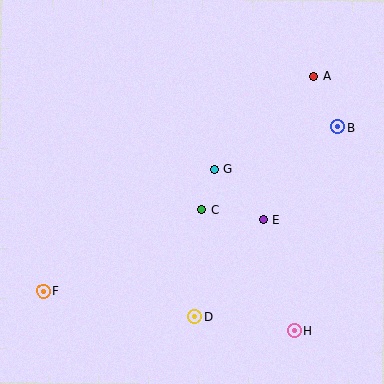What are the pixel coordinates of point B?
Point B is at (337, 127).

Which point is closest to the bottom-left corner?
Point F is closest to the bottom-left corner.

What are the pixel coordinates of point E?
Point E is at (263, 219).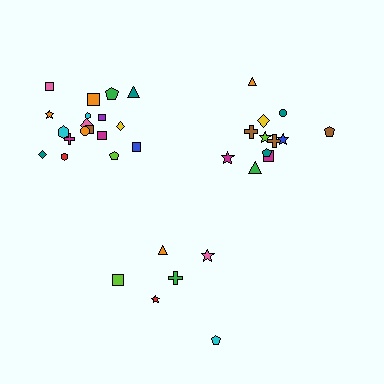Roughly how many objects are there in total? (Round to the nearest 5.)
Roughly 35 objects in total.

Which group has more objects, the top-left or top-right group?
The top-left group.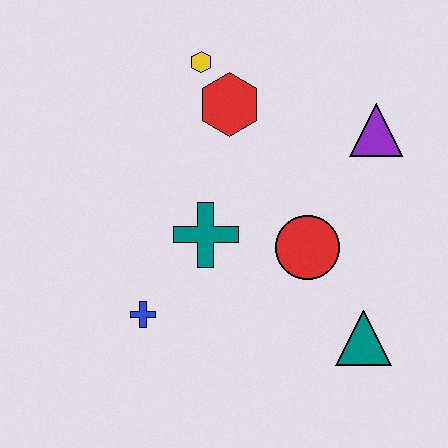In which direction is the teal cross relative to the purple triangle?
The teal cross is to the left of the purple triangle.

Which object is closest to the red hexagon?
The yellow hexagon is closest to the red hexagon.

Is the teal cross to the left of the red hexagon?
Yes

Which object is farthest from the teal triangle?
The yellow hexagon is farthest from the teal triangle.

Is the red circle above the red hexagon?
No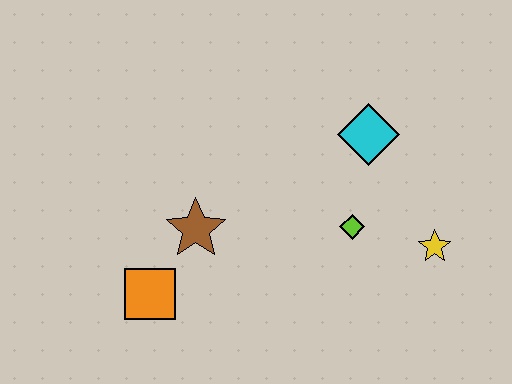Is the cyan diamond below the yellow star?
No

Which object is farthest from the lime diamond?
The orange square is farthest from the lime diamond.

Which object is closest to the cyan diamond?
The lime diamond is closest to the cyan diamond.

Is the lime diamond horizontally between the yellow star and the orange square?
Yes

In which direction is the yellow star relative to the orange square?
The yellow star is to the right of the orange square.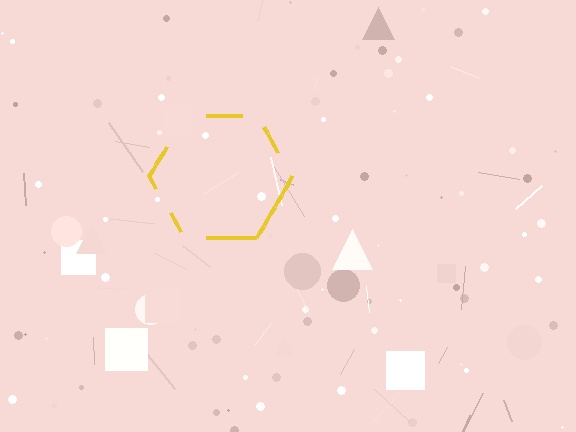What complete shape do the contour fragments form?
The contour fragments form a hexagon.